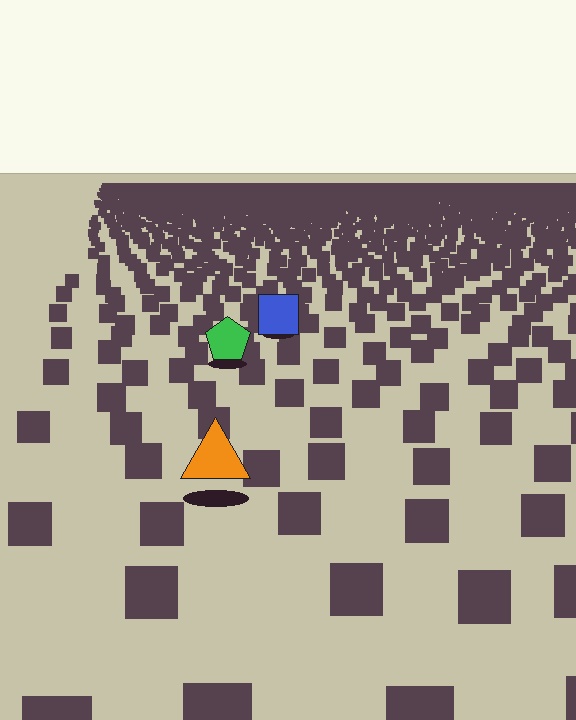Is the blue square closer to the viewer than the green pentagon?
No. The green pentagon is closer — you can tell from the texture gradient: the ground texture is coarser near it.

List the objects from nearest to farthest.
From nearest to farthest: the orange triangle, the green pentagon, the blue square.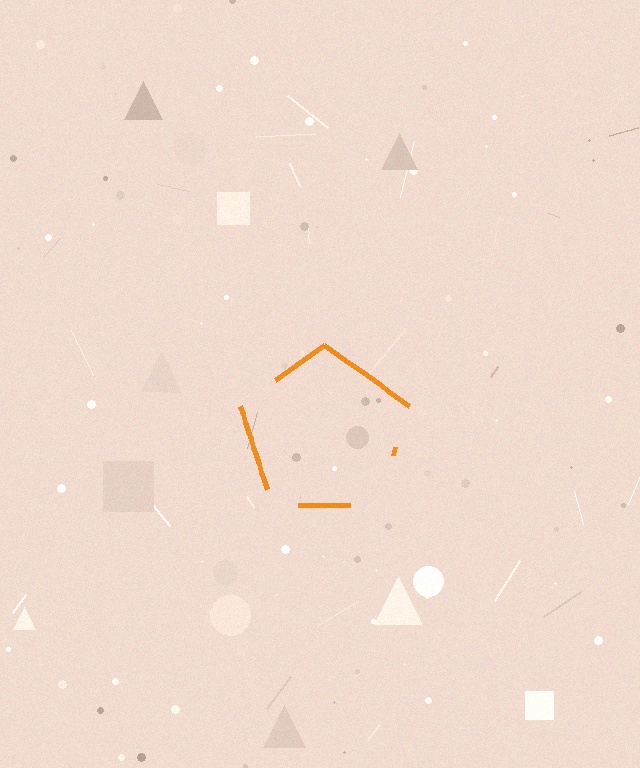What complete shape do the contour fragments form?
The contour fragments form a pentagon.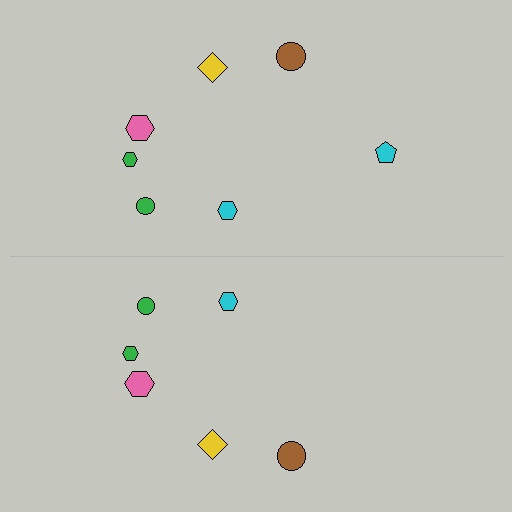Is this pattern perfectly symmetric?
No, the pattern is not perfectly symmetric. A cyan pentagon is missing from the bottom side.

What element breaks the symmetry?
A cyan pentagon is missing from the bottom side.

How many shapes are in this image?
There are 13 shapes in this image.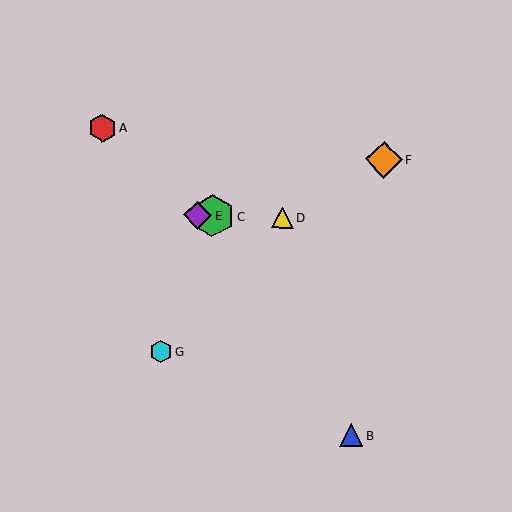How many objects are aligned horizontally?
3 objects (C, D, E) are aligned horizontally.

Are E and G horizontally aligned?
No, E is at y≈215 and G is at y≈351.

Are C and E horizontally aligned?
Yes, both are at y≈216.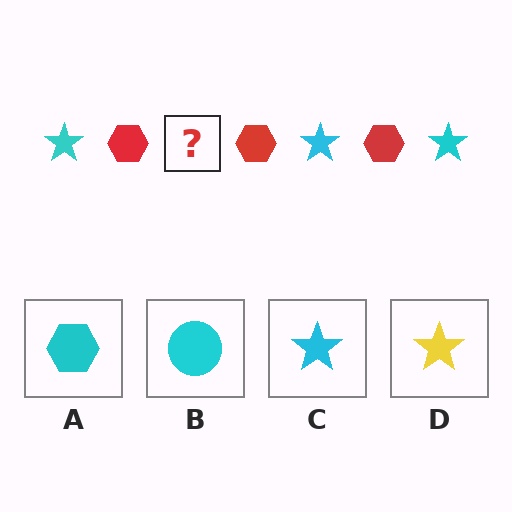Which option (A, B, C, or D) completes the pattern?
C.